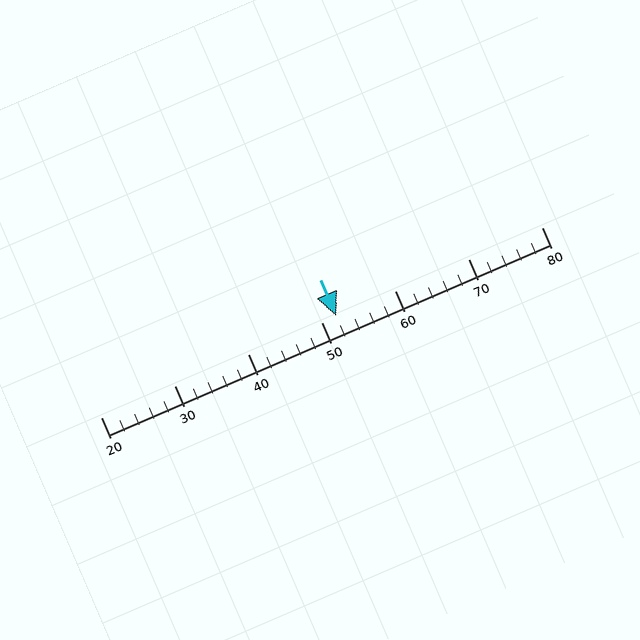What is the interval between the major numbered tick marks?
The major tick marks are spaced 10 units apart.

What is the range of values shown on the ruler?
The ruler shows values from 20 to 80.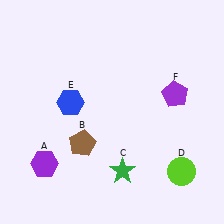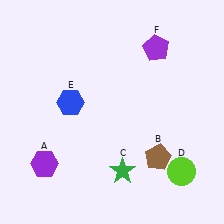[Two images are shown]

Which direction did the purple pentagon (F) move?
The purple pentagon (F) moved up.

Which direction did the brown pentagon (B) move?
The brown pentagon (B) moved right.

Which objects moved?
The objects that moved are: the brown pentagon (B), the purple pentagon (F).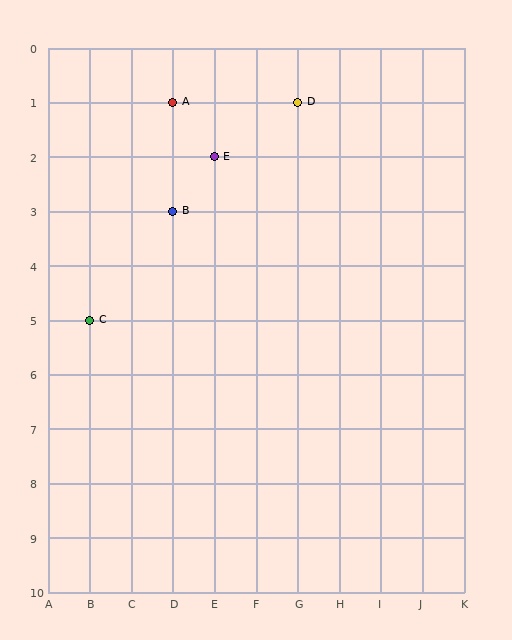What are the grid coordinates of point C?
Point C is at grid coordinates (B, 5).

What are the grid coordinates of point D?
Point D is at grid coordinates (G, 1).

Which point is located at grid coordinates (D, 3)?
Point B is at (D, 3).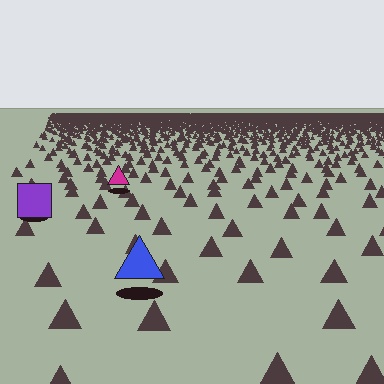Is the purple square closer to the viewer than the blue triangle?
No. The blue triangle is closer — you can tell from the texture gradient: the ground texture is coarser near it.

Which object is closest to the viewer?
The blue triangle is closest. The texture marks near it are larger and more spread out.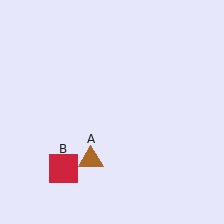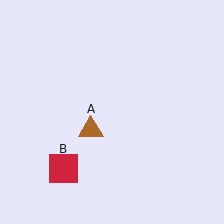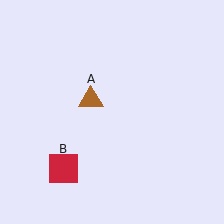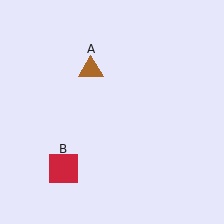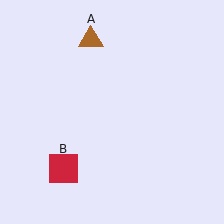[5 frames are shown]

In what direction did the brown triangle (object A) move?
The brown triangle (object A) moved up.